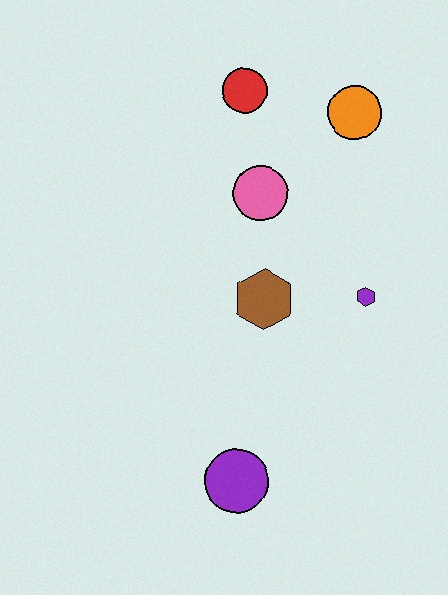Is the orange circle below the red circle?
Yes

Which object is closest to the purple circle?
The brown hexagon is closest to the purple circle.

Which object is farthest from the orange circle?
The purple circle is farthest from the orange circle.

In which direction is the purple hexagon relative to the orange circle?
The purple hexagon is below the orange circle.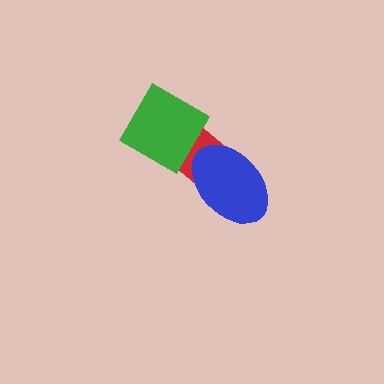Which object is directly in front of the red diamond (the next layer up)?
The blue ellipse is directly in front of the red diamond.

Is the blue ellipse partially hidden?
No, no other shape covers it.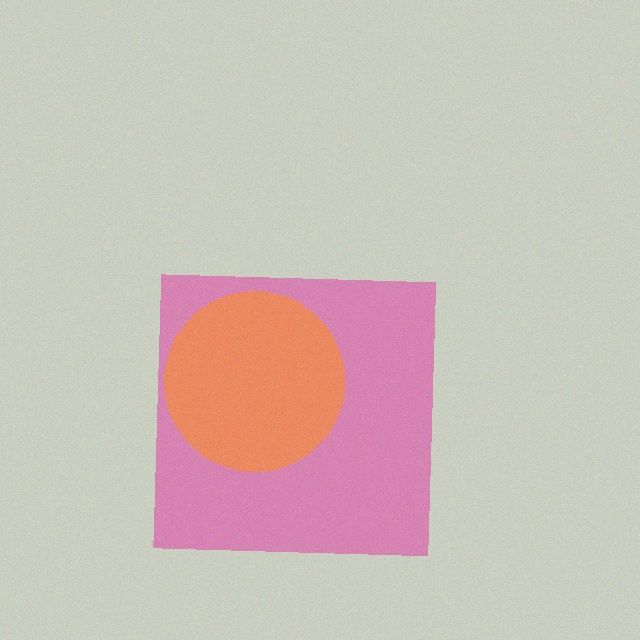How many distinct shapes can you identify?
There are 2 distinct shapes: a pink square, an orange circle.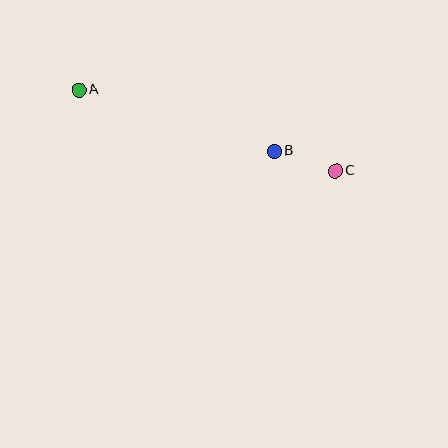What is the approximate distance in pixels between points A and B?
The distance between A and B is approximately 205 pixels.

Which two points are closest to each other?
Points B and C are closest to each other.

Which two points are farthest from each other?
Points A and C are farthest from each other.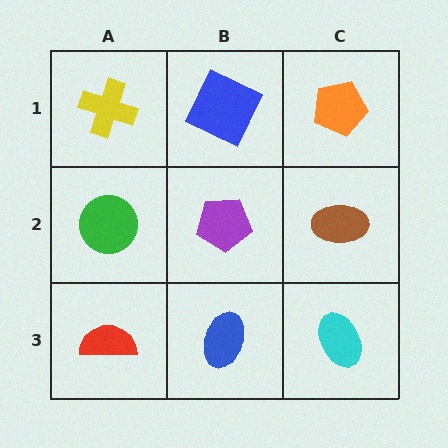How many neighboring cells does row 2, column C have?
3.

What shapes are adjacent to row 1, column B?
A purple pentagon (row 2, column B), a yellow cross (row 1, column A), an orange pentagon (row 1, column C).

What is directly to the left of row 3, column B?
A red semicircle.